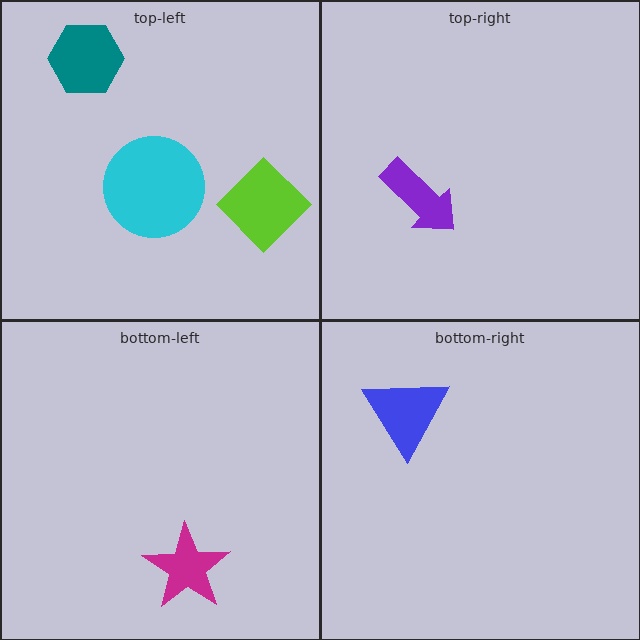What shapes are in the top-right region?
The purple arrow.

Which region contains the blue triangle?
The bottom-right region.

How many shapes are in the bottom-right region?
1.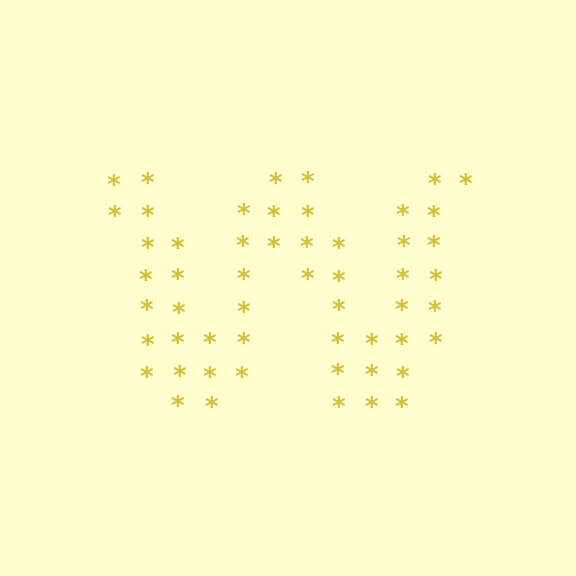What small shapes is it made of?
It is made of small asterisks.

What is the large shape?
The large shape is the letter W.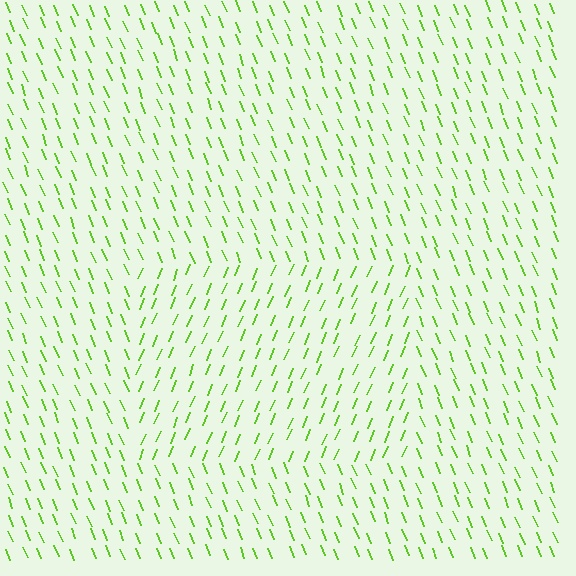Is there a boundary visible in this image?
Yes, there is a texture boundary formed by a change in line orientation.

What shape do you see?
I see a rectangle.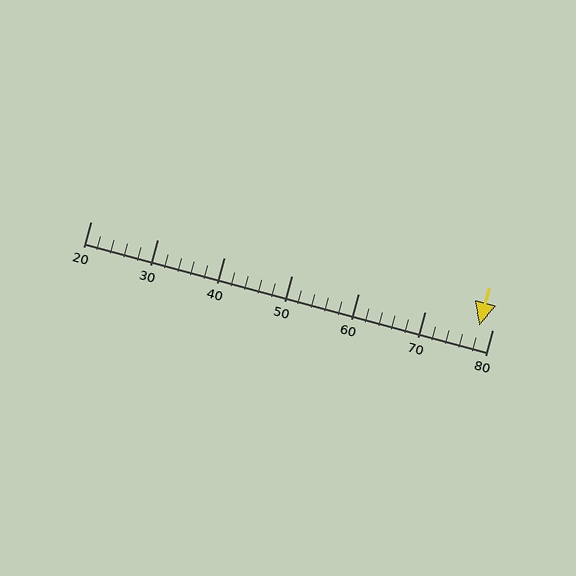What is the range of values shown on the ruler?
The ruler shows values from 20 to 80.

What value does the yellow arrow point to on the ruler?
The yellow arrow points to approximately 78.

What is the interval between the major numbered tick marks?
The major tick marks are spaced 10 units apart.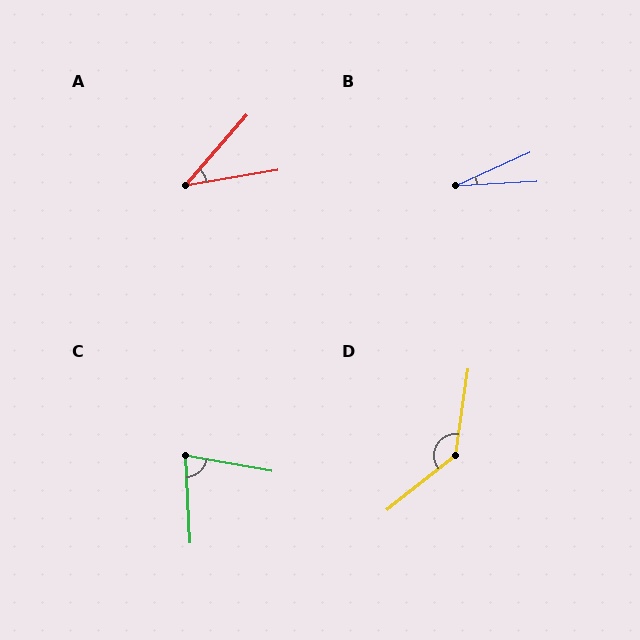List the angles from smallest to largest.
B (21°), A (40°), C (77°), D (137°).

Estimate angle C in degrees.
Approximately 77 degrees.